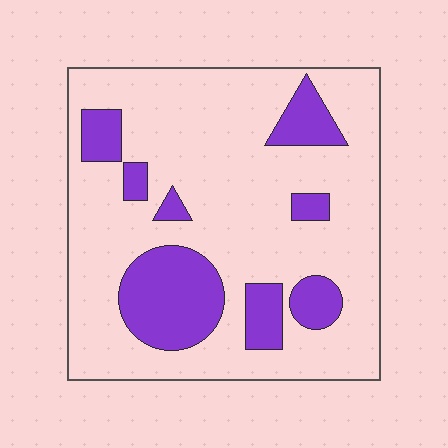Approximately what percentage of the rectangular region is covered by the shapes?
Approximately 20%.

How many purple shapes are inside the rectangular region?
8.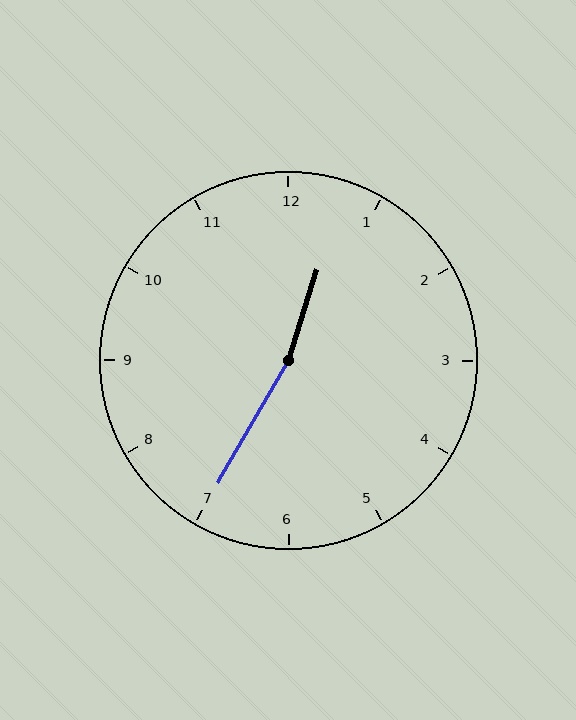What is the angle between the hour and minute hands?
Approximately 168 degrees.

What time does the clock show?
12:35.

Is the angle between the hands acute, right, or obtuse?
It is obtuse.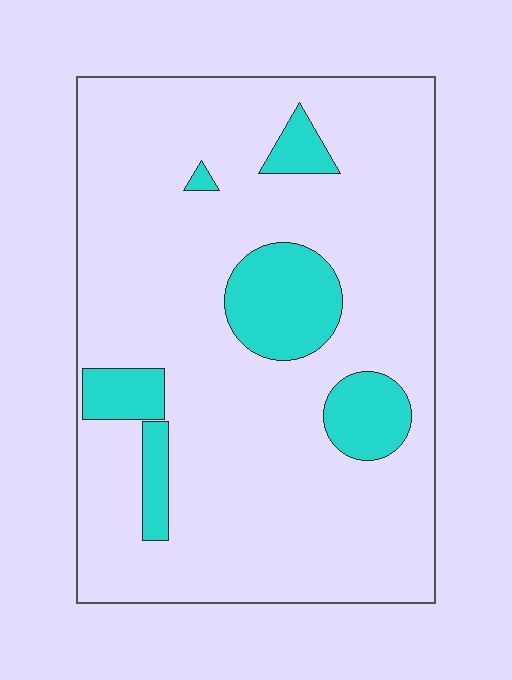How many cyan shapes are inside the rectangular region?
6.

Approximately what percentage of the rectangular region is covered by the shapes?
Approximately 15%.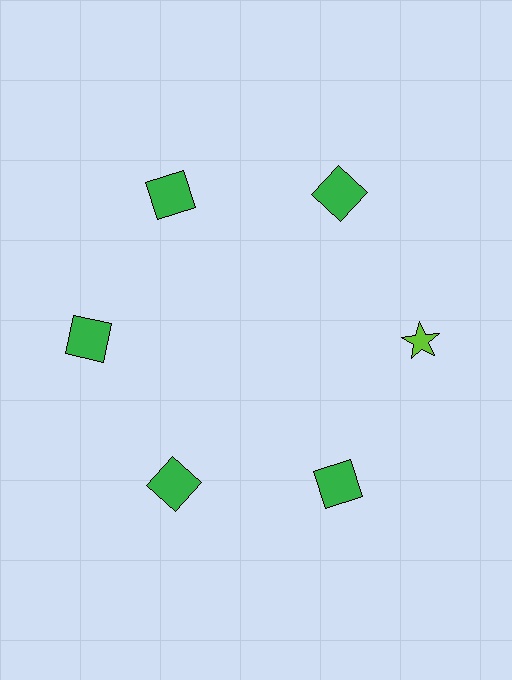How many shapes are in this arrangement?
There are 6 shapes arranged in a ring pattern.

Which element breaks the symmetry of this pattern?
The lime star at roughly the 3 o'clock position breaks the symmetry. All other shapes are green squares.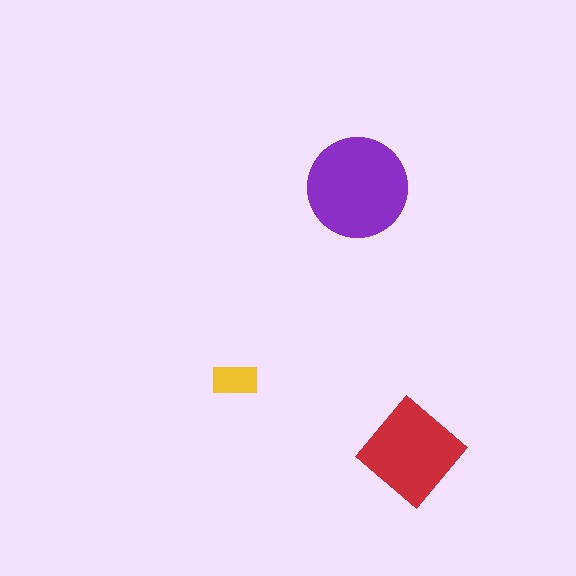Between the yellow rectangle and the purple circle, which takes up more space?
The purple circle.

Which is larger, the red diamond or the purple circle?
The purple circle.